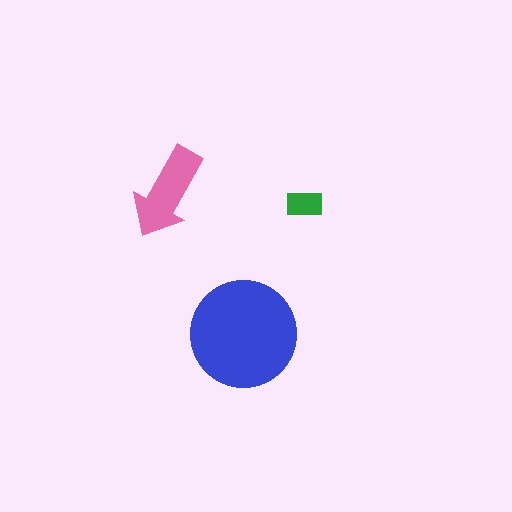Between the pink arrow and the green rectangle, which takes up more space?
The pink arrow.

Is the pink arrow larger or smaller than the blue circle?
Smaller.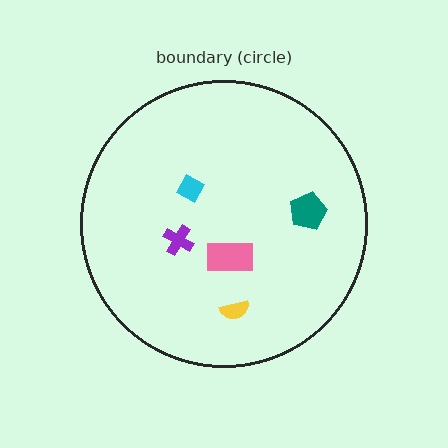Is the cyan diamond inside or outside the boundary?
Inside.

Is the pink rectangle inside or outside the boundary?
Inside.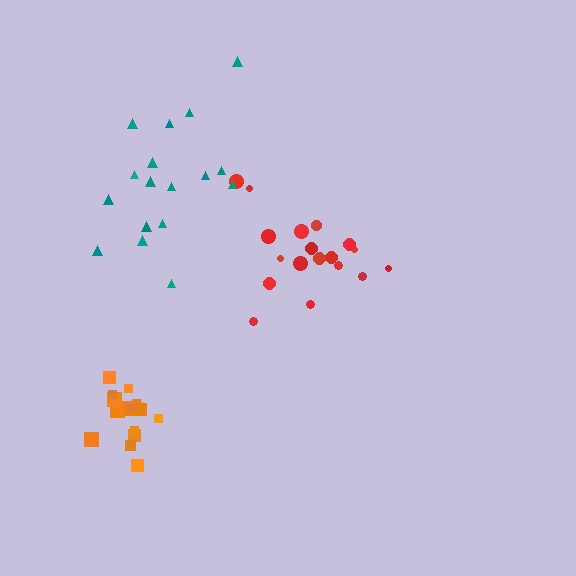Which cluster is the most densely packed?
Orange.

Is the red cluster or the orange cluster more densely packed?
Orange.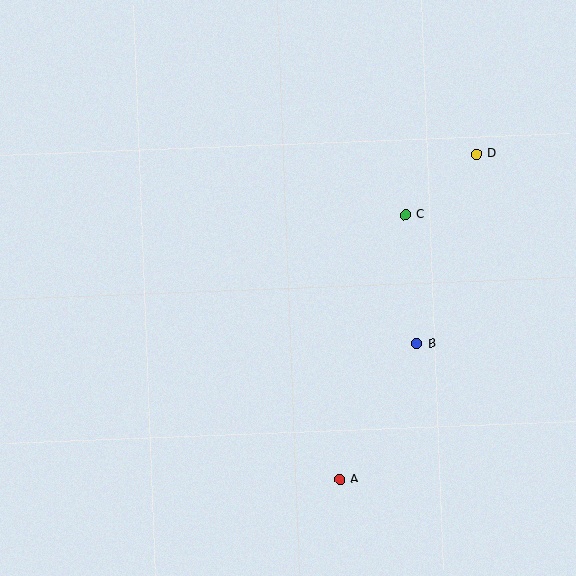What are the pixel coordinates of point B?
Point B is at (417, 344).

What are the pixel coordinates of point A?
Point A is at (339, 479).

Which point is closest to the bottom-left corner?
Point A is closest to the bottom-left corner.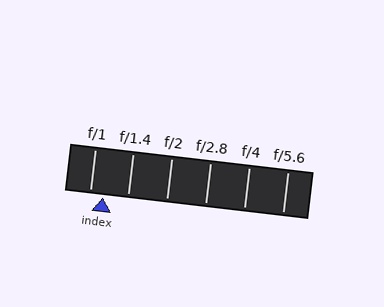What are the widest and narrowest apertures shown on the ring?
The widest aperture shown is f/1 and the narrowest is f/5.6.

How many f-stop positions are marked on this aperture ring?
There are 6 f-stop positions marked.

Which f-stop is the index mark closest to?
The index mark is closest to f/1.